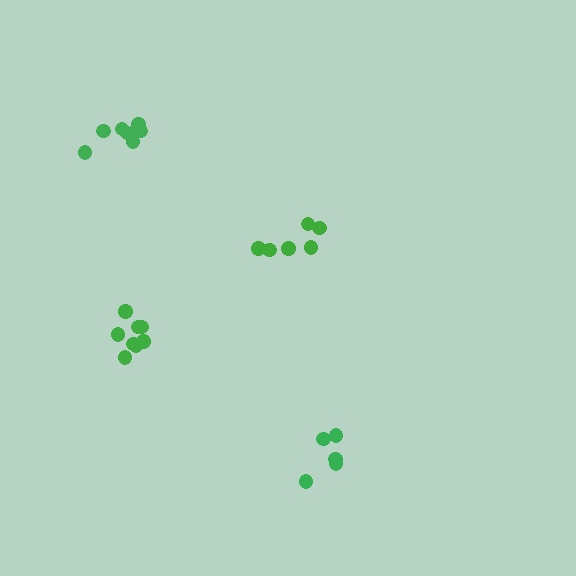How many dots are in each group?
Group 1: 8 dots, Group 2: 6 dots, Group 3: 8 dots, Group 4: 5 dots (27 total).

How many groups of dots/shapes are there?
There are 4 groups.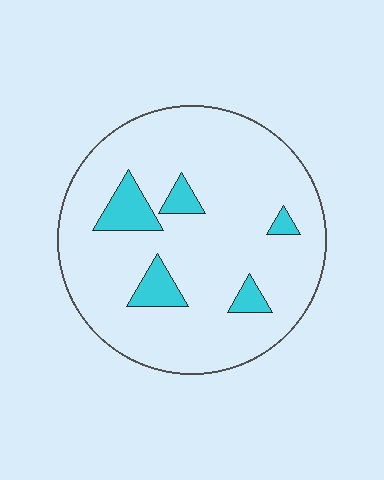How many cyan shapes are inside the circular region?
5.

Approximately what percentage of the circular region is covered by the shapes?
Approximately 10%.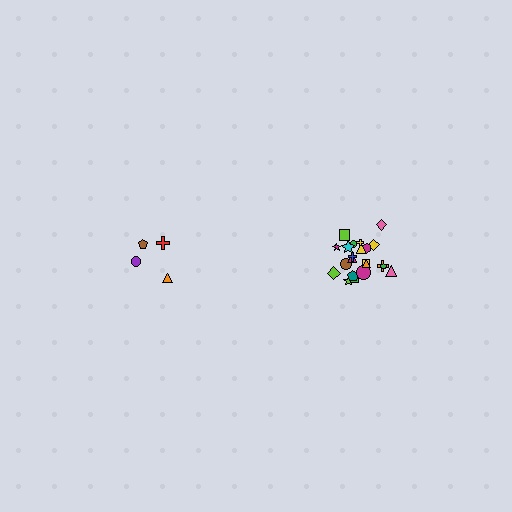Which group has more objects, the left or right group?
The right group.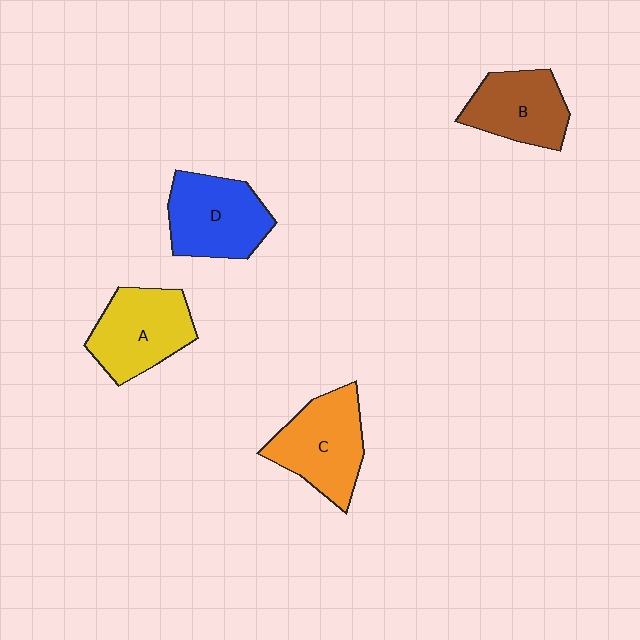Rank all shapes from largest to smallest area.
From largest to smallest: C (orange), D (blue), A (yellow), B (brown).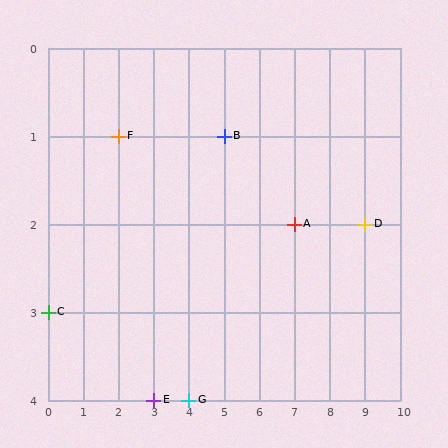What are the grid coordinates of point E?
Point E is at grid coordinates (3, 4).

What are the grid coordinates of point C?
Point C is at grid coordinates (0, 3).